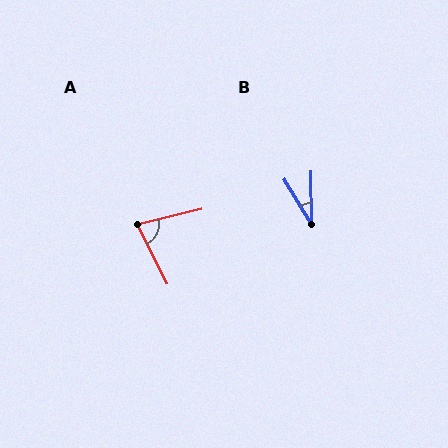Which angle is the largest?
A, at approximately 78 degrees.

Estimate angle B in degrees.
Approximately 31 degrees.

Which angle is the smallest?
B, at approximately 31 degrees.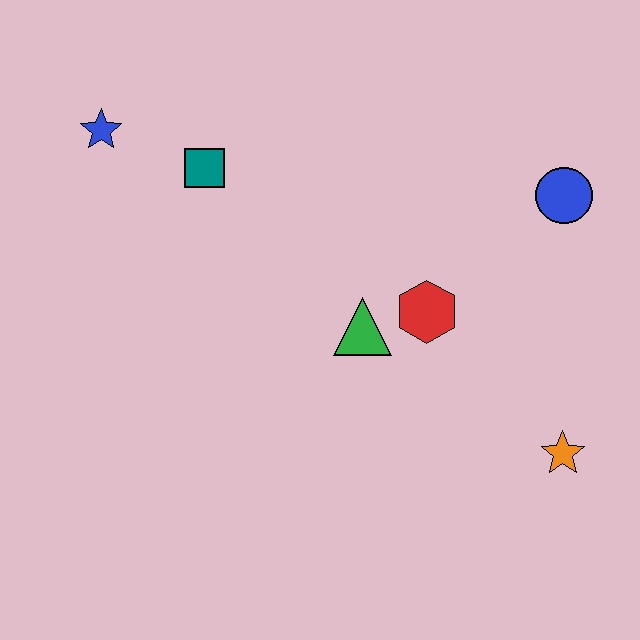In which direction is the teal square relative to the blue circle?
The teal square is to the left of the blue circle.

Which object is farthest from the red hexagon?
The blue star is farthest from the red hexagon.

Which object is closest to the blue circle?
The red hexagon is closest to the blue circle.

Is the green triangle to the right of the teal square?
Yes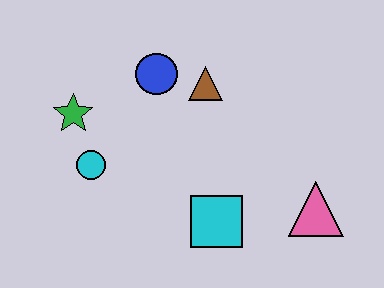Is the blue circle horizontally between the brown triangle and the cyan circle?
Yes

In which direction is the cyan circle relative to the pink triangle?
The cyan circle is to the left of the pink triangle.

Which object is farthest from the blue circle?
The pink triangle is farthest from the blue circle.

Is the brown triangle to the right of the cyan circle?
Yes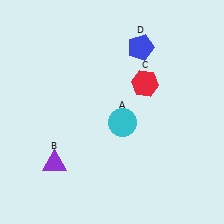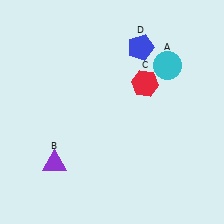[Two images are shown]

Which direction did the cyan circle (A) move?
The cyan circle (A) moved up.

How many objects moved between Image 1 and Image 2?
1 object moved between the two images.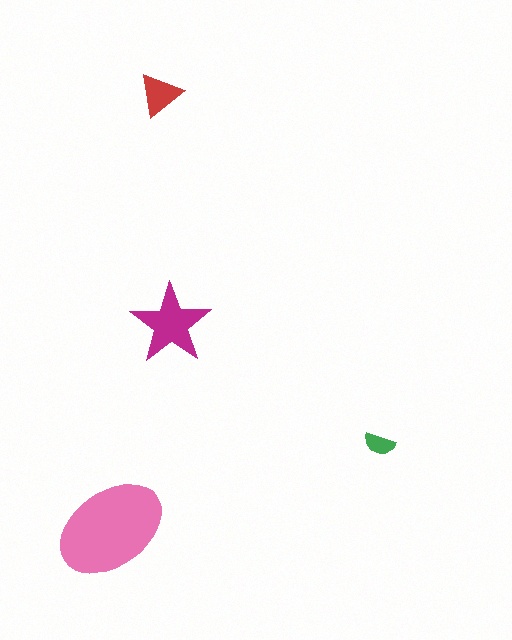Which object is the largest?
The pink ellipse.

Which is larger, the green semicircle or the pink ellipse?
The pink ellipse.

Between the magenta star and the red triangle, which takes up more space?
The magenta star.